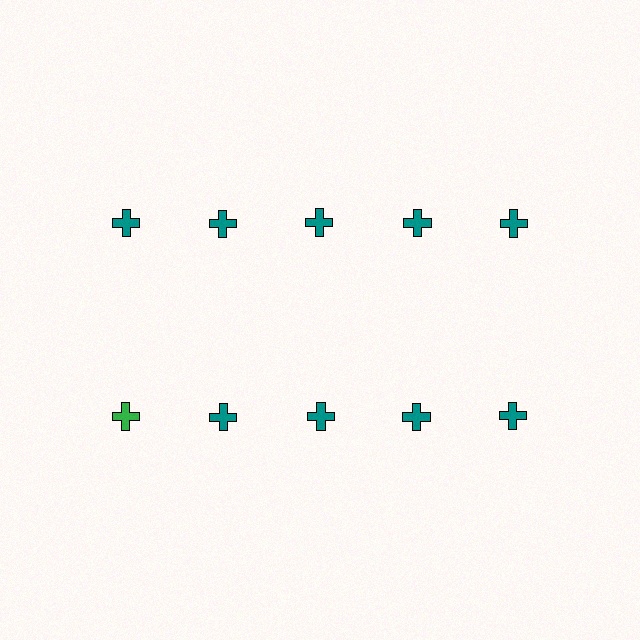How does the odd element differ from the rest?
It has a different color: green instead of teal.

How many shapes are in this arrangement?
There are 10 shapes arranged in a grid pattern.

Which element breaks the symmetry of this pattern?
The green cross in the second row, leftmost column breaks the symmetry. All other shapes are teal crosses.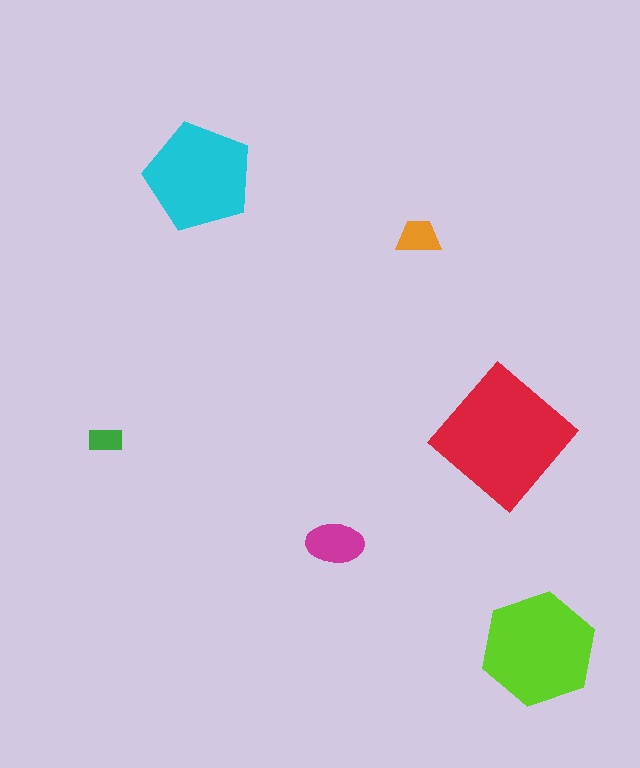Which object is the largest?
The red diamond.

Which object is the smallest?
The green rectangle.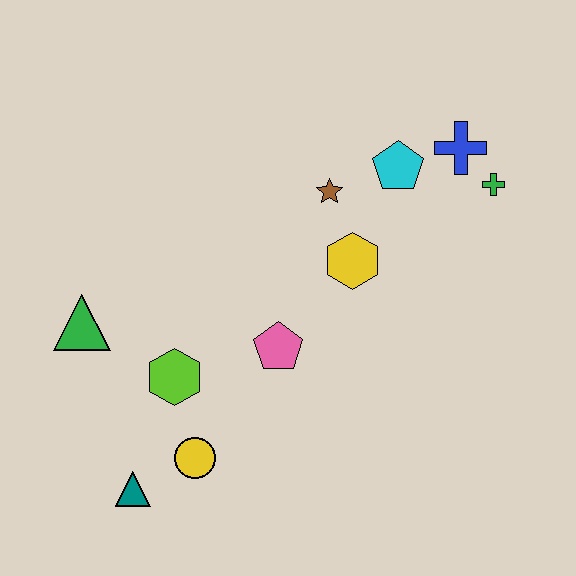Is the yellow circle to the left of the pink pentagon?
Yes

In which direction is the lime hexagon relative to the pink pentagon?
The lime hexagon is to the left of the pink pentagon.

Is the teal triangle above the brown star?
No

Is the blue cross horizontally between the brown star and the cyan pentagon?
No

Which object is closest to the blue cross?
The green cross is closest to the blue cross.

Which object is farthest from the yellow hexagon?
The teal triangle is farthest from the yellow hexagon.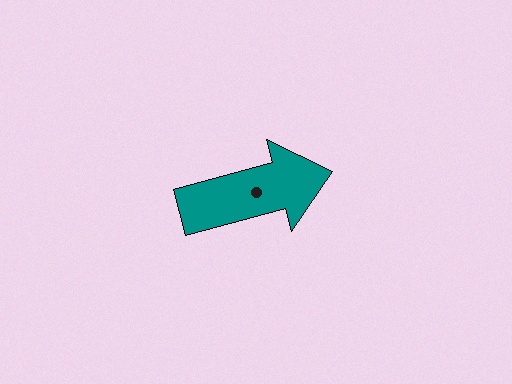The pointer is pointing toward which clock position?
Roughly 2 o'clock.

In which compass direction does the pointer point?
East.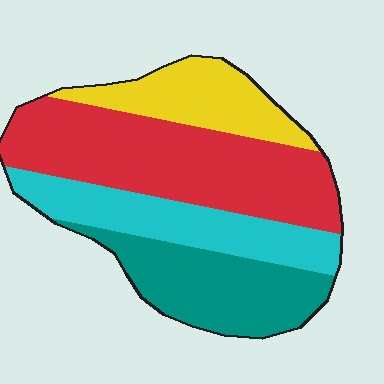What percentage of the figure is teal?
Teal covers around 25% of the figure.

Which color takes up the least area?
Yellow, at roughly 15%.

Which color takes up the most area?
Red, at roughly 40%.